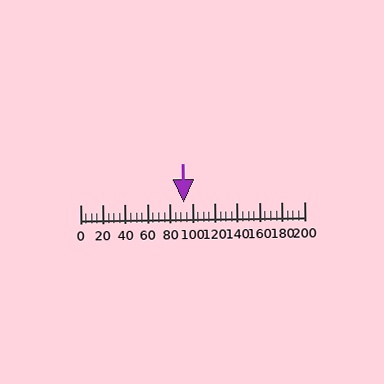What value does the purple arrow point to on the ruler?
The purple arrow points to approximately 92.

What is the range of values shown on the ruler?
The ruler shows values from 0 to 200.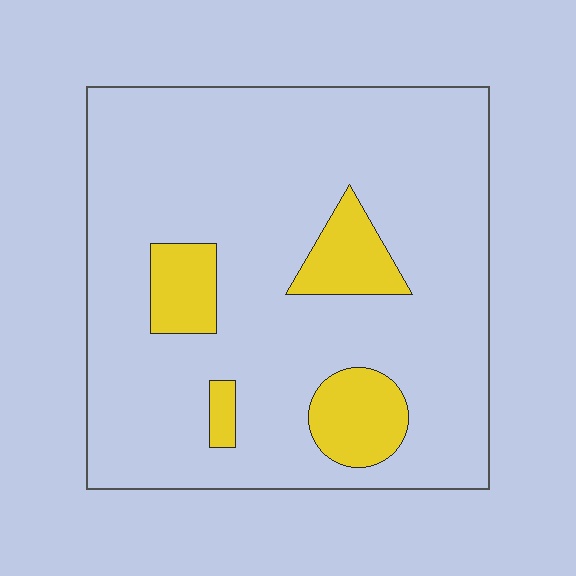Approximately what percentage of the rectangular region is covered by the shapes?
Approximately 15%.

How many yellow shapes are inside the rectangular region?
4.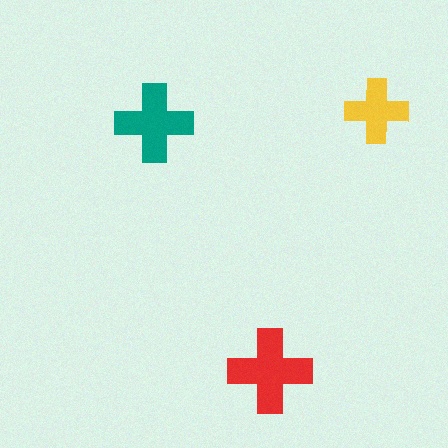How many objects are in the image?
There are 3 objects in the image.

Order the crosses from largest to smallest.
the red one, the teal one, the yellow one.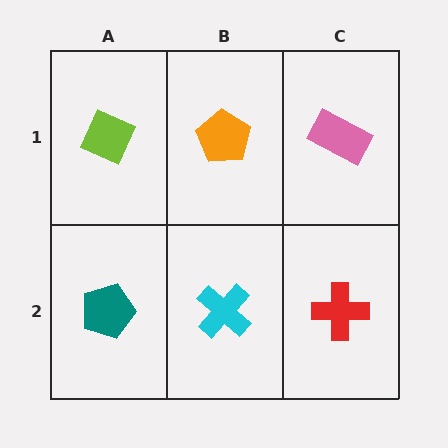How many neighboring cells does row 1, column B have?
3.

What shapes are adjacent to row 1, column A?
A teal pentagon (row 2, column A), an orange pentagon (row 1, column B).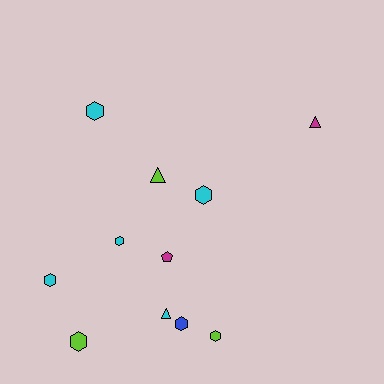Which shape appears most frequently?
Hexagon, with 7 objects.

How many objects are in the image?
There are 11 objects.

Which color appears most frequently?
Cyan, with 5 objects.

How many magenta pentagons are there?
There is 1 magenta pentagon.